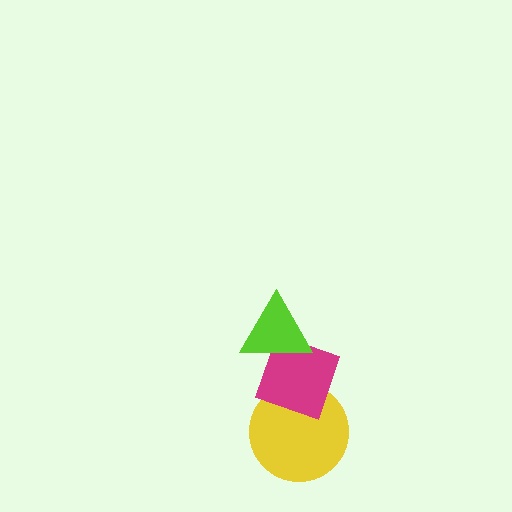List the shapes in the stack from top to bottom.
From top to bottom: the lime triangle, the magenta diamond, the yellow circle.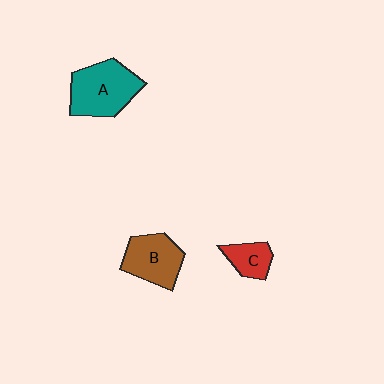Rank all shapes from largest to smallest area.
From largest to smallest: A (teal), B (brown), C (red).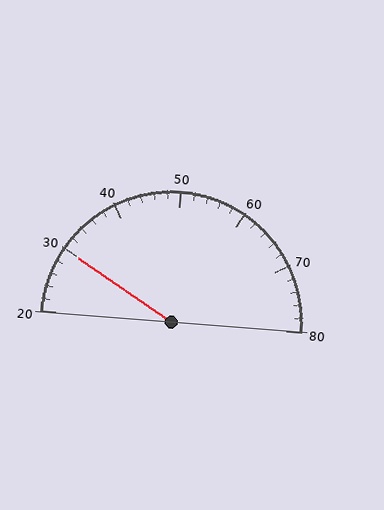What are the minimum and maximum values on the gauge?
The gauge ranges from 20 to 80.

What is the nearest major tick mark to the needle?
The nearest major tick mark is 30.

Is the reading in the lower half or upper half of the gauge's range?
The reading is in the lower half of the range (20 to 80).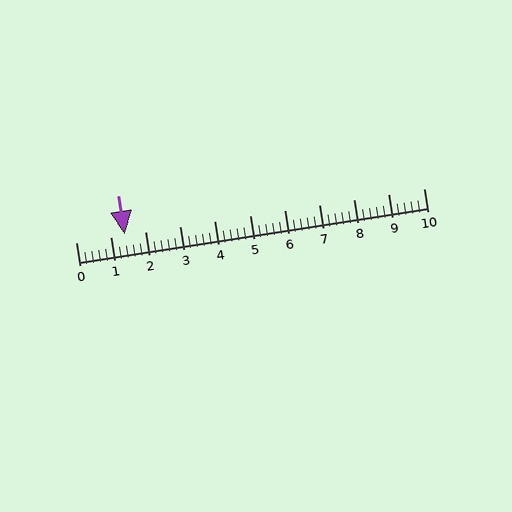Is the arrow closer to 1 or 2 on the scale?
The arrow is closer to 1.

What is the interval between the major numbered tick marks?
The major tick marks are spaced 1 units apart.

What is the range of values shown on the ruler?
The ruler shows values from 0 to 10.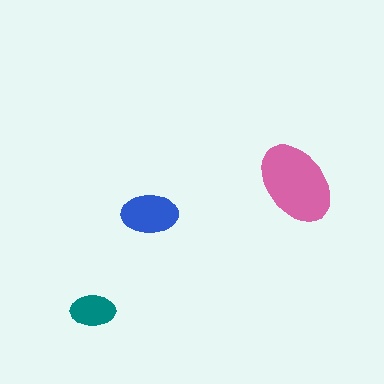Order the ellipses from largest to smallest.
the pink one, the blue one, the teal one.